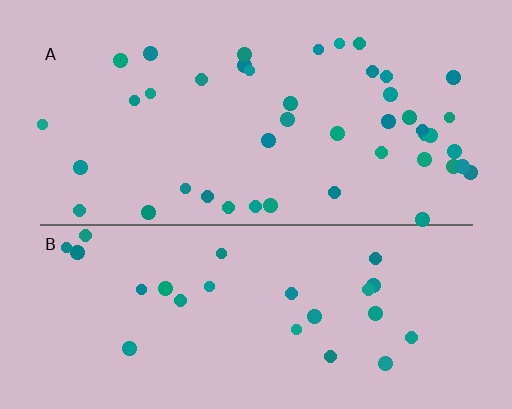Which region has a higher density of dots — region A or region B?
A (the top).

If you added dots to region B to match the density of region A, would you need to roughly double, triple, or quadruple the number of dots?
Approximately double.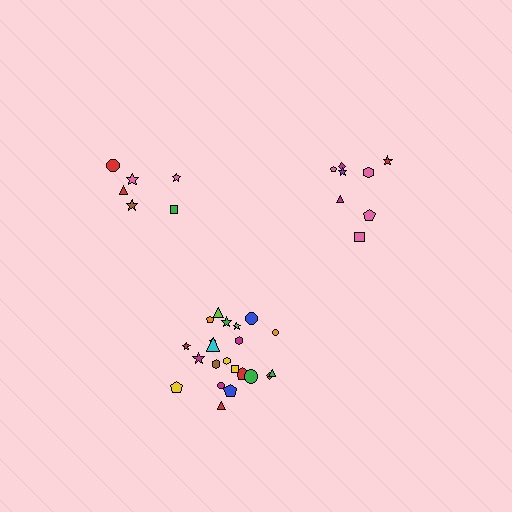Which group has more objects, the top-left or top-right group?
The top-right group.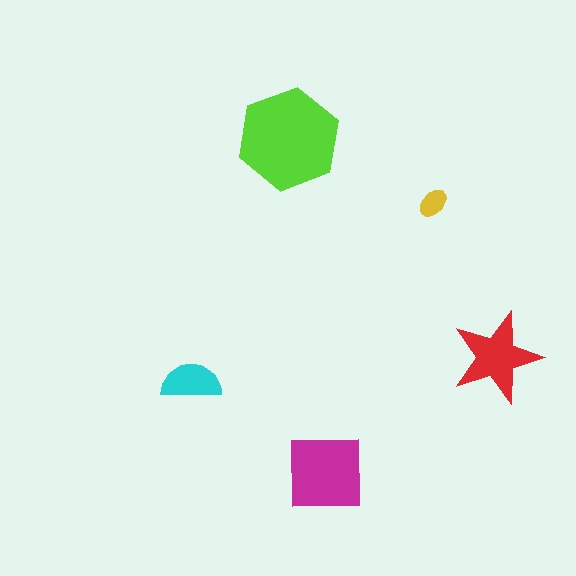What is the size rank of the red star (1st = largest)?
3rd.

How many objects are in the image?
There are 5 objects in the image.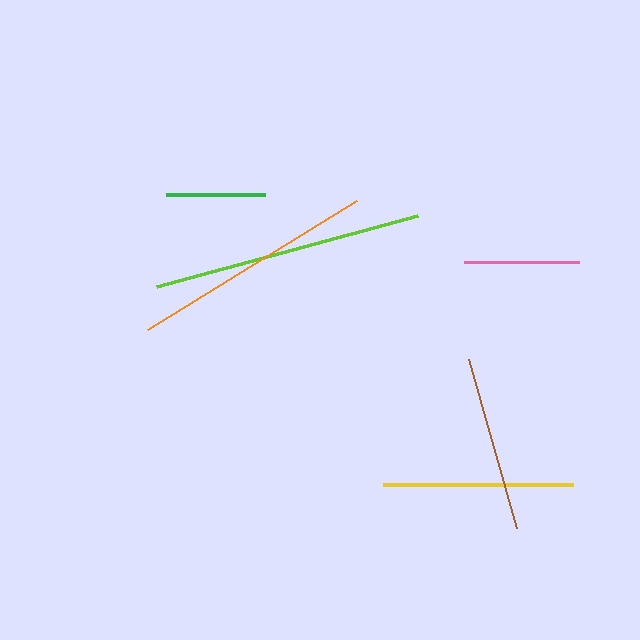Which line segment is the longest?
The lime line is the longest at approximately 271 pixels.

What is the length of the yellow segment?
The yellow segment is approximately 191 pixels long.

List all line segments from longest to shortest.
From longest to shortest: lime, orange, yellow, brown, pink, green.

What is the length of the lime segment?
The lime segment is approximately 271 pixels long.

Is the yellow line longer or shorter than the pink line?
The yellow line is longer than the pink line.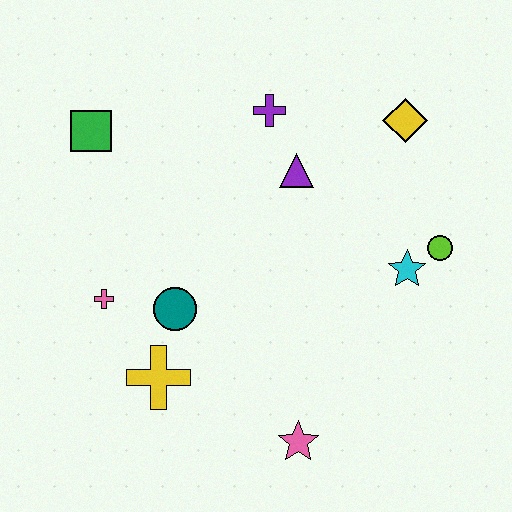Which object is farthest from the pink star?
The green square is farthest from the pink star.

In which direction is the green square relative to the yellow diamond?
The green square is to the left of the yellow diamond.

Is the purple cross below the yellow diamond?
No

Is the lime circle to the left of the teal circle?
No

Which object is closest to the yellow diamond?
The purple triangle is closest to the yellow diamond.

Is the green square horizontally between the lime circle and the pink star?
No